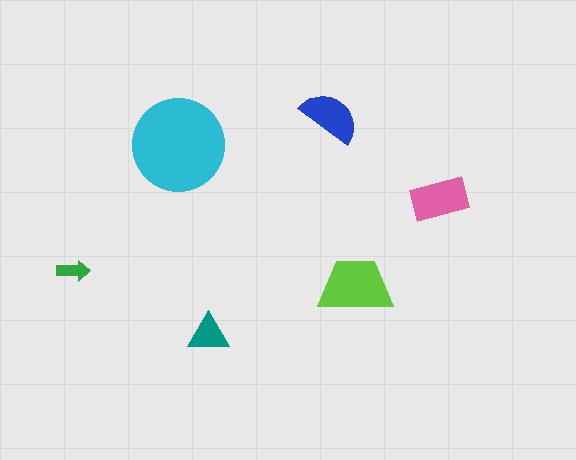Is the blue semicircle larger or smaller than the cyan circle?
Smaller.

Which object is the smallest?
The green arrow.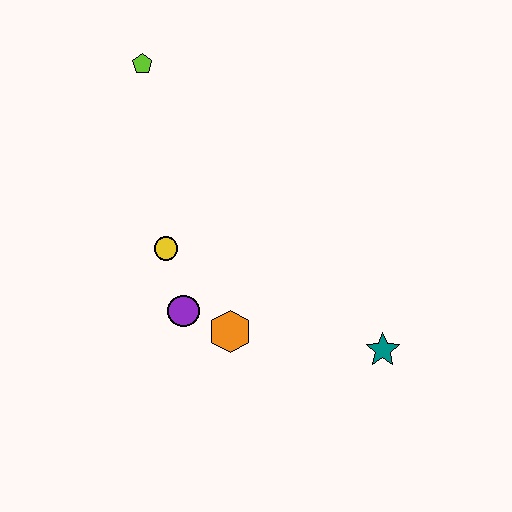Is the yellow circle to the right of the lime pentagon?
Yes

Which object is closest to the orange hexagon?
The purple circle is closest to the orange hexagon.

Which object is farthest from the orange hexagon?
The lime pentagon is farthest from the orange hexagon.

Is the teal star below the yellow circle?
Yes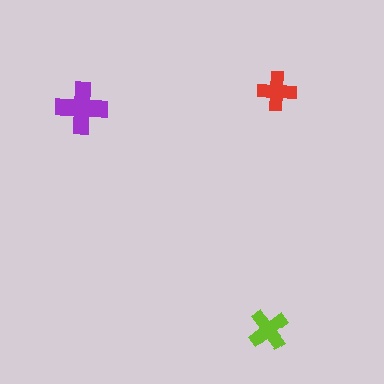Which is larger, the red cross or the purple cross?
The purple one.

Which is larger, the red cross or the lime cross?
The lime one.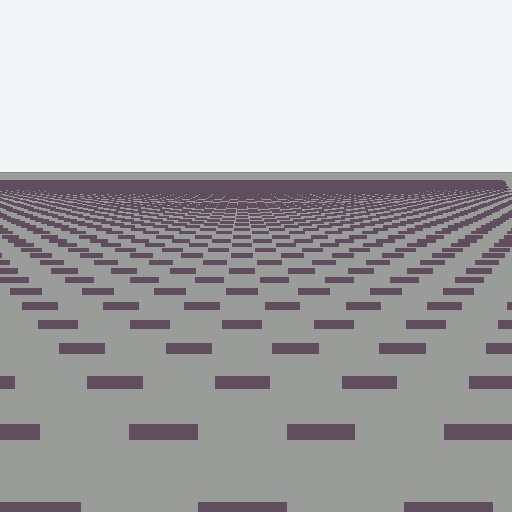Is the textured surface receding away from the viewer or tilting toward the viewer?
The surface is receding away from the viewer. Texture elements get smaller and denser toward the top.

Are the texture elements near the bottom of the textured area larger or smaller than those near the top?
Larger. Near the bottom, elements are closer to the viewer and appear at a bigger on-screen size.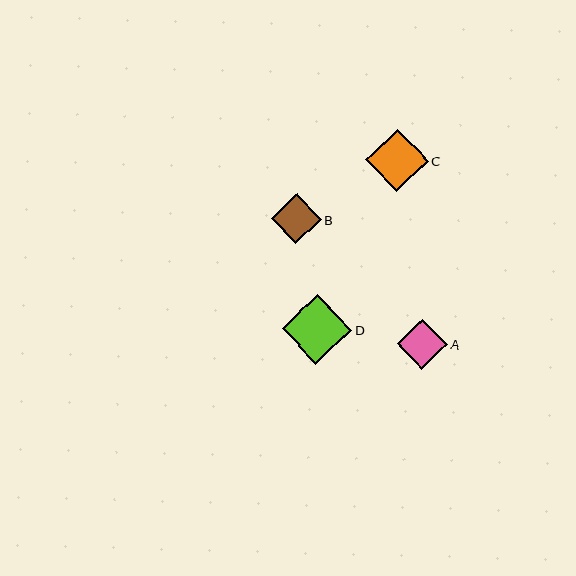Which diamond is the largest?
Diamond D is the largest with a size of approximately 70 pixels.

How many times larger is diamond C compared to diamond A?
Diamond C is approximately 1.2 times the size of diamond A.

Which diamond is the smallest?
Diamond B is the smallest with a size of approximately 49 pixels.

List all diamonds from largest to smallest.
From largest to smallest: D, C, A, B.